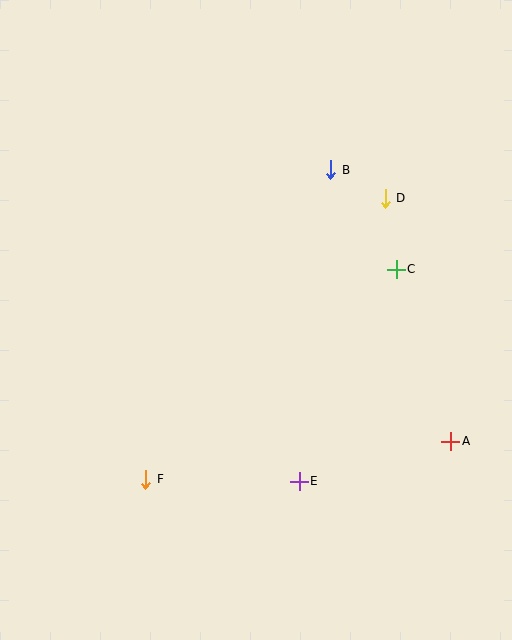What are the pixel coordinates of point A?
Point A is at (451, 441).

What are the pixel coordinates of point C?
Point C is at (396, 269).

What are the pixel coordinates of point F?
Point F is at (146, 479).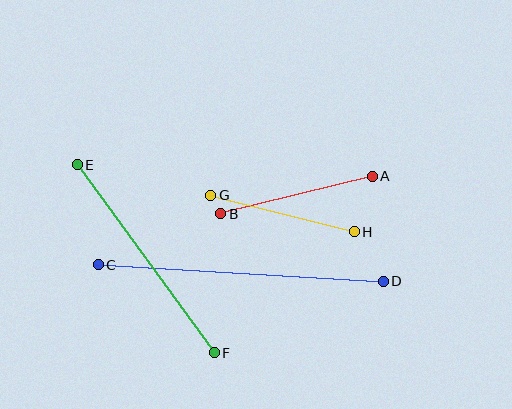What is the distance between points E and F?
The distance is approximately 233 pixels.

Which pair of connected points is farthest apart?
Points C and D are farthest apart.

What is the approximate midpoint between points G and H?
The midpoint is at approximately (282, 214) pixels.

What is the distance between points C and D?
The distance is approximately 285 pixels.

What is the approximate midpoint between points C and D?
The midpoint is at approximately (241, 273) pixels.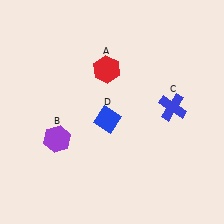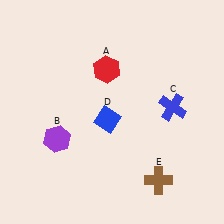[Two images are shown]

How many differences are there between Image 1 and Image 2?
There is 1 difference between the two images.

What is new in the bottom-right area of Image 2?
A brown cross (E) was added in the bottom-right area of Image 2.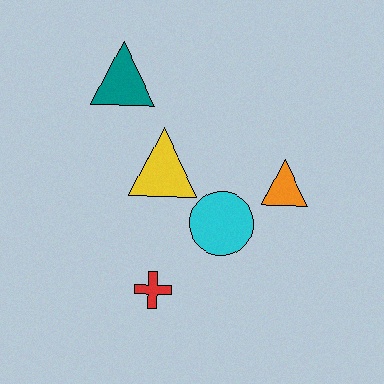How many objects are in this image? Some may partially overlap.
There are 5 objects.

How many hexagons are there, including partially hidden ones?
There are no hexagons.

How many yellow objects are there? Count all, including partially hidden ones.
There is 1 yellow object.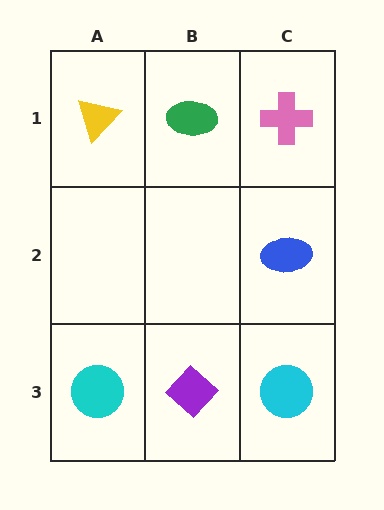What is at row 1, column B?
A green ellipse.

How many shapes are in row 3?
3 shapes.